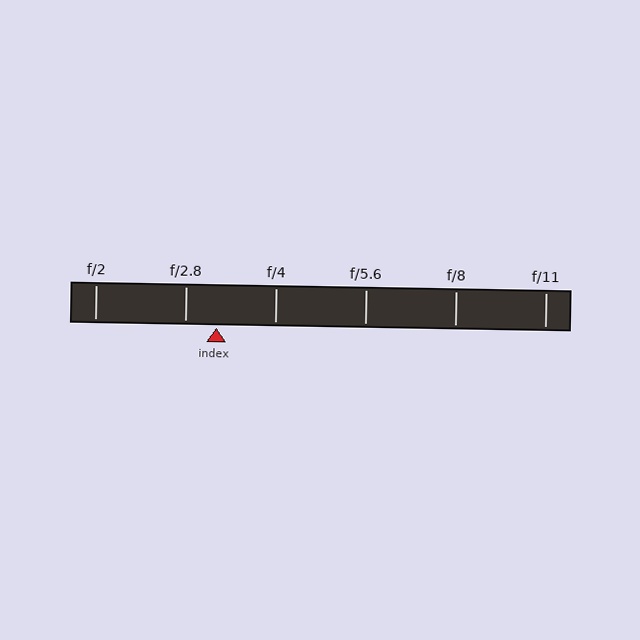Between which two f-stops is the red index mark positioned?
The index mark is between f/2.8 and f/4.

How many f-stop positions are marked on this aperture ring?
There are 6 f-stop positions marked.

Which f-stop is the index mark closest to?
The index mark is closest to f/2.8.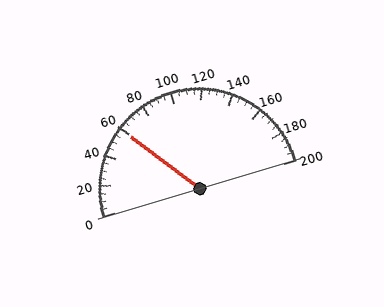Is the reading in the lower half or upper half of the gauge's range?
The reading is in the lower half of the range (0 to 200).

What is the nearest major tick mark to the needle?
The nearest major tick mark is 60.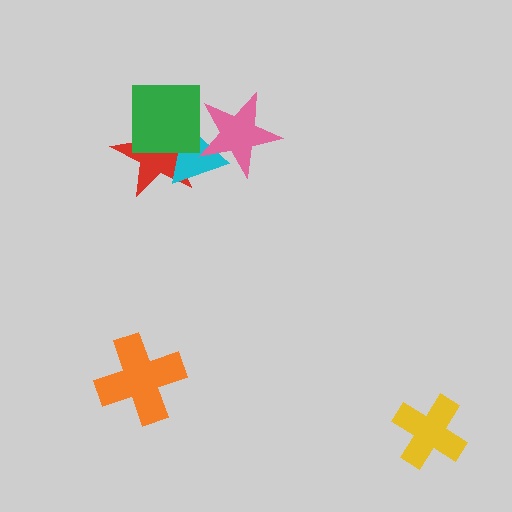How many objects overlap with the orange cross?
0 objects overlap with the orange cross.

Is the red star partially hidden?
Yes, it is partially covered by another shape.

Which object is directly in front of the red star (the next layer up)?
The cyan triangle is directly in front of the red star.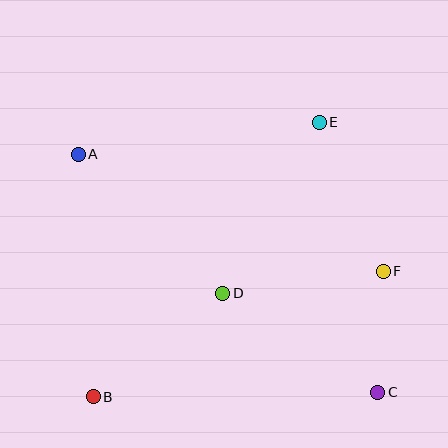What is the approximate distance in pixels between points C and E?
The distance between C and E is approximately 276 pixels.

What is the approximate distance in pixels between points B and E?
The distance between B and E is approximately 356 pixels.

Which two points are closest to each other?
Points C and F are closest to each other.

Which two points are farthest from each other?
Points A and C are farthest from each other.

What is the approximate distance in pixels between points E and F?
The distance between E and F is approximately 162 pixels.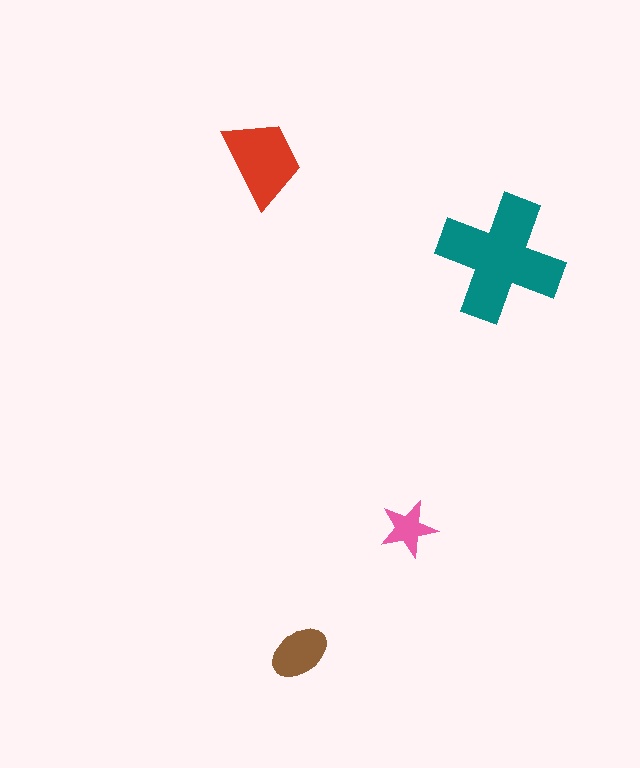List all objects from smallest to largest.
The pink star, the brown ellipse, the red trapezoid, the teal cross.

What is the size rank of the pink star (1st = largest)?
4th.